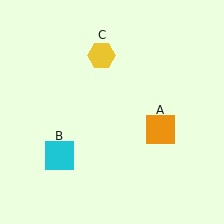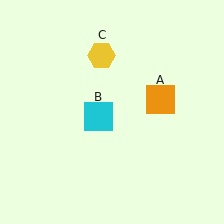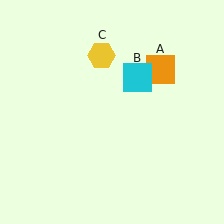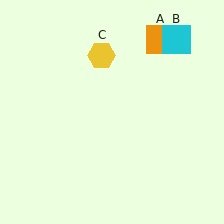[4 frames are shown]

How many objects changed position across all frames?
2 objects changed position: orange square (object A), cyan square (object B).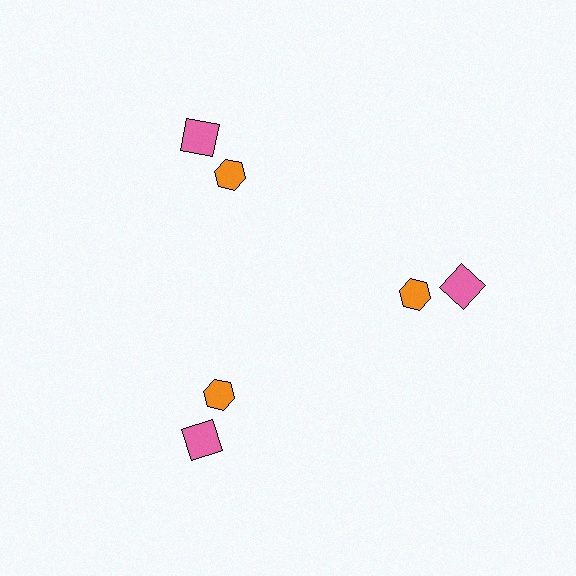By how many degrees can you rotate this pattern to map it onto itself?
The pattern maps onto itself every 120 degrees of rotation.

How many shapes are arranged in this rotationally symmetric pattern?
There are 6 shapes, arranged in 3 groups of 2.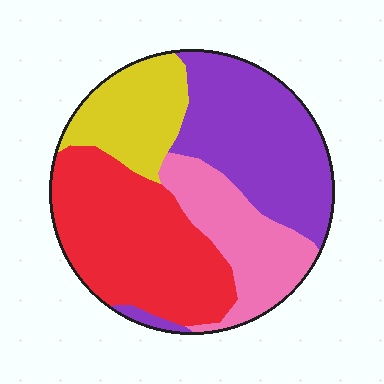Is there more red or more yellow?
Red.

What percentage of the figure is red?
Red covers 34% of the figure.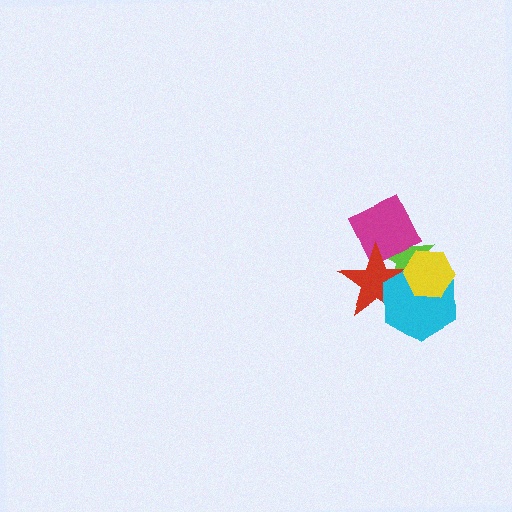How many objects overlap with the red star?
4 objects overlap with the red star.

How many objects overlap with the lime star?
4 objects overlap with the lime star.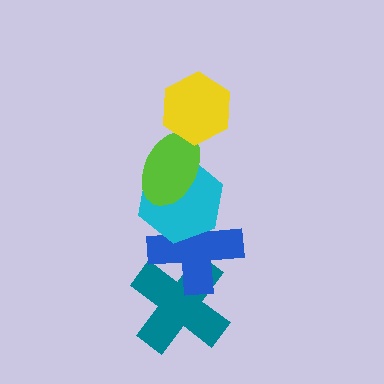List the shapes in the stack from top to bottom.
From top to bottom: the yellow hexagon, the lime ellipse, the cyan hexagon, the blue cross, the teal cross.